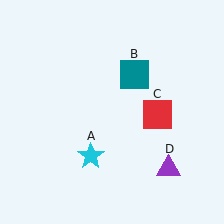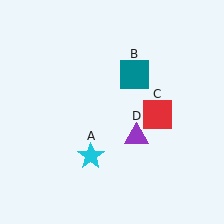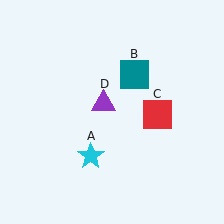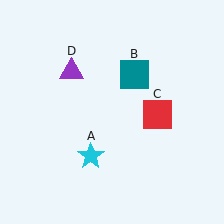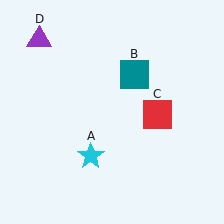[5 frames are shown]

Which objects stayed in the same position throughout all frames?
Cyan star (object A) and teal square (object B) and red square (object C) remained stationary.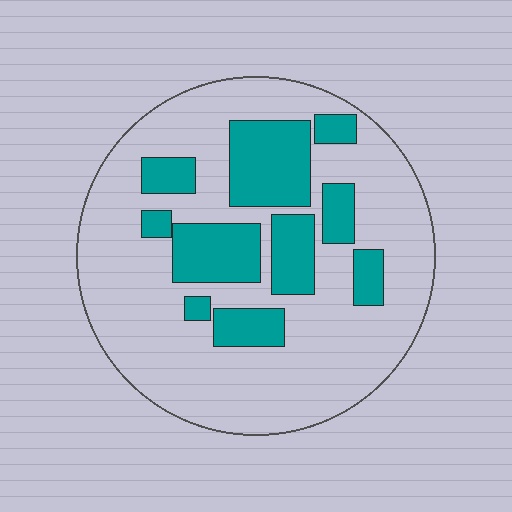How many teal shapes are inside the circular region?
10.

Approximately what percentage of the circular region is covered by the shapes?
Approximately 25%.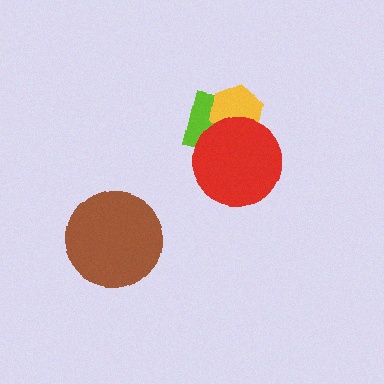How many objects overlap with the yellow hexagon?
2 objects overlap with the yellow hexagon.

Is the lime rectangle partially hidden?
Yes, it is partially covered by another shape.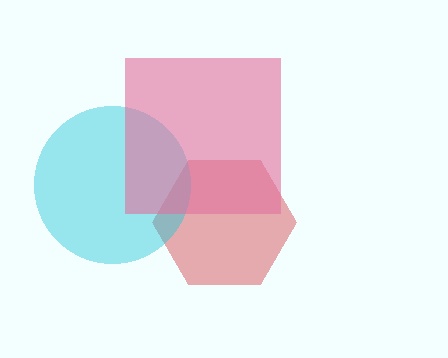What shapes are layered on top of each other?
The layered shapes are: a red hexagon, a cyan circle, a pink square.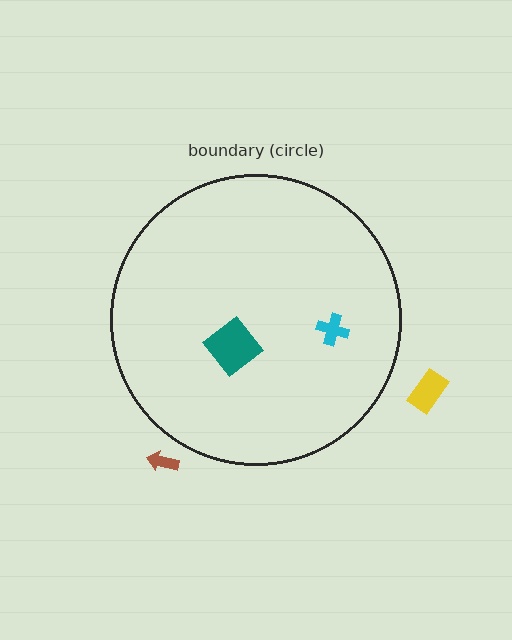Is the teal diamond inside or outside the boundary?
Inside.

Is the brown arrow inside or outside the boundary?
Outside.